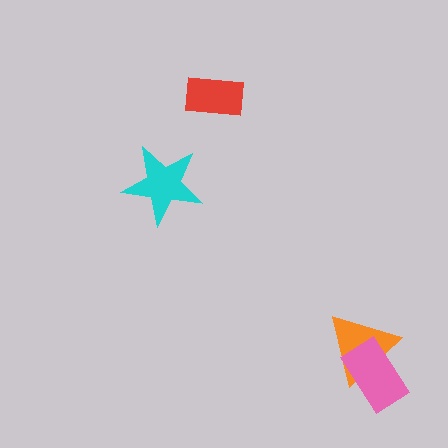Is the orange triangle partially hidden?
Yes, it is partially covered by another shape.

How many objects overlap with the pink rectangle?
1 object overlaps with the pink rectangle.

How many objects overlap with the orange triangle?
1 object overlaps with the orange triangle.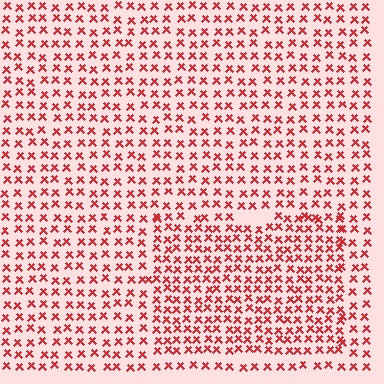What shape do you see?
I see a rectangle.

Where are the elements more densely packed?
The elements are more densely packed inside the rectangle boundary.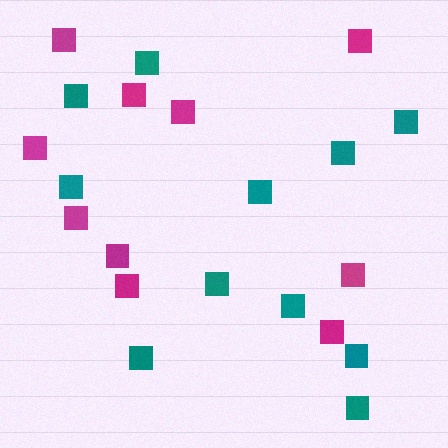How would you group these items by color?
There are 2 groups: one group of magenta squares (10) and one group of teal squares (11).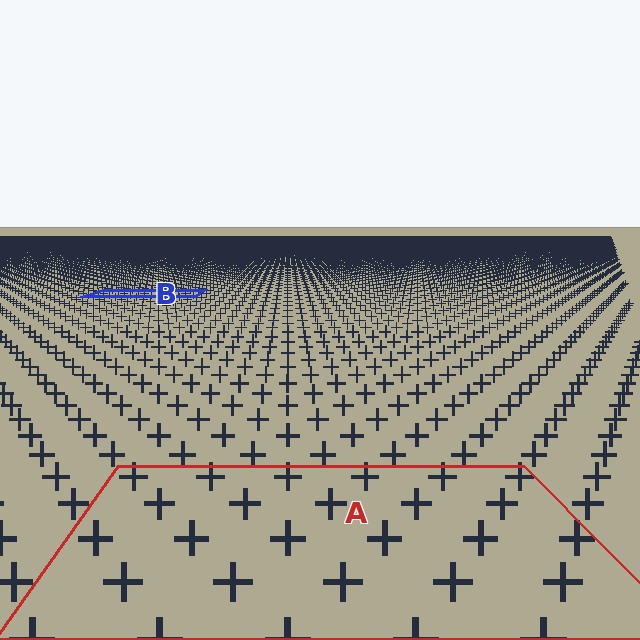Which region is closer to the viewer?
Region A is closer. The texture elements there are larger and more spread out.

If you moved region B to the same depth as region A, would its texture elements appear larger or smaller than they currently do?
They would appear larger. At a closer depth, the same texture elements are projected at a bigger on-screen size.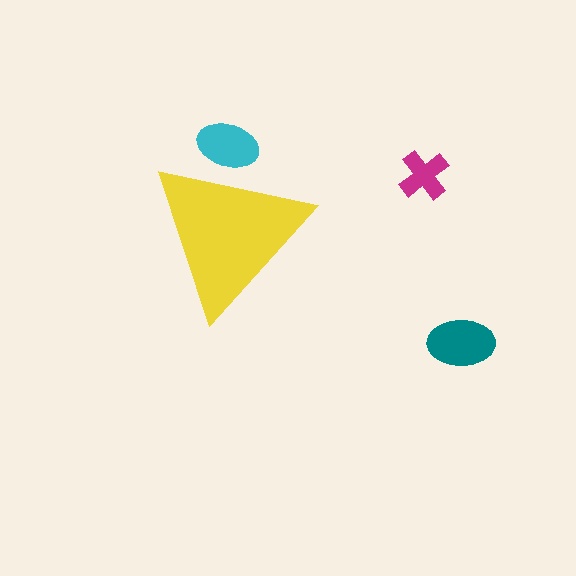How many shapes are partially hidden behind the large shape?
1 shape is partially hidden.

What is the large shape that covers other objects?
A yellow triangle.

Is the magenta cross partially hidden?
No, the magenta cross is fully visible.